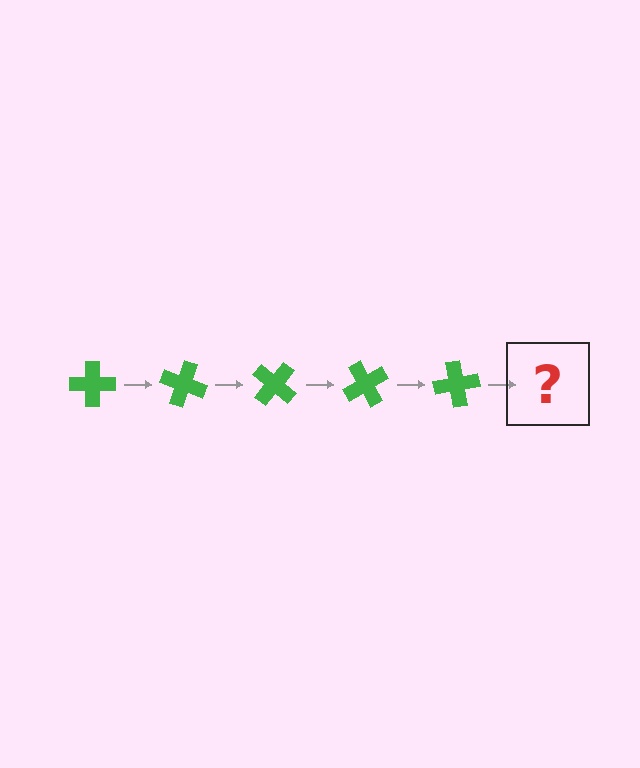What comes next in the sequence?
The next element should be a green cross rotated 100 degrees.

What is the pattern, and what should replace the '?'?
The pattern is that the cross rotates 20 degrees each step. The '?' should be a green cross rotated 100 degrees.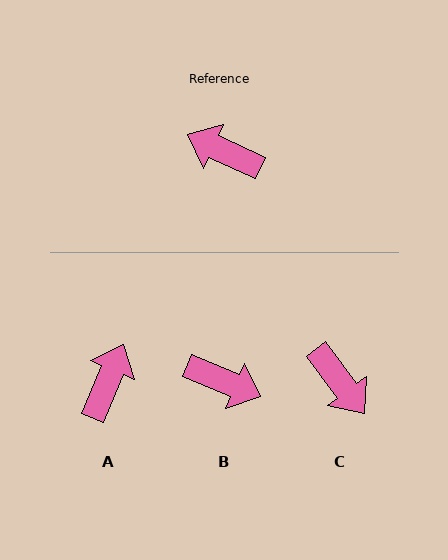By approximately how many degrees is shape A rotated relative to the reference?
Approximately 88 degrees clockwise.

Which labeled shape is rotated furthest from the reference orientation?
B, about 178 degrees away.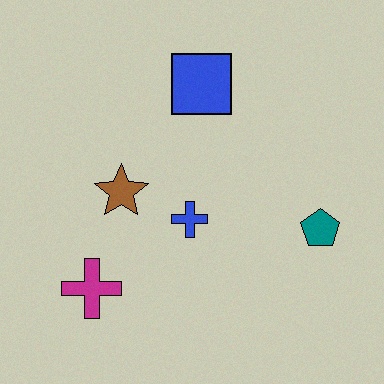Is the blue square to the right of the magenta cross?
Yes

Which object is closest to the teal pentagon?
The blue cross is closest to the teal pentagon.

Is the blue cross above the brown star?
No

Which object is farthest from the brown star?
The teal pentagon is farthest from the brown star.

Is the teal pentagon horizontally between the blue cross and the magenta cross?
No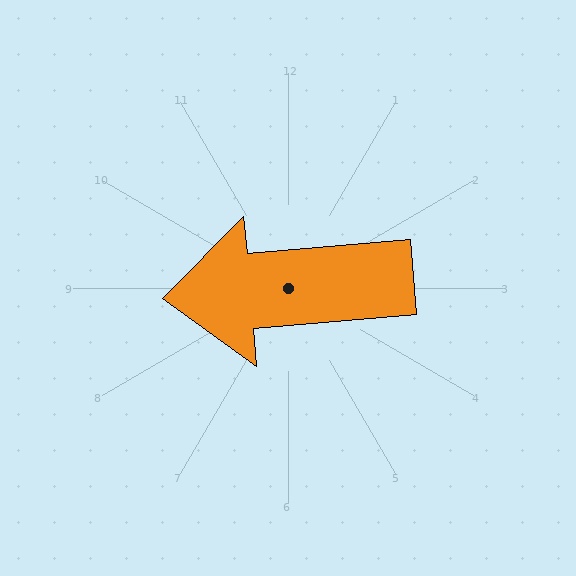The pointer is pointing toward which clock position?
Roughly 9 o'clock.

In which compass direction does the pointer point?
West.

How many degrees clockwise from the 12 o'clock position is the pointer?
Approximately 265 degrees.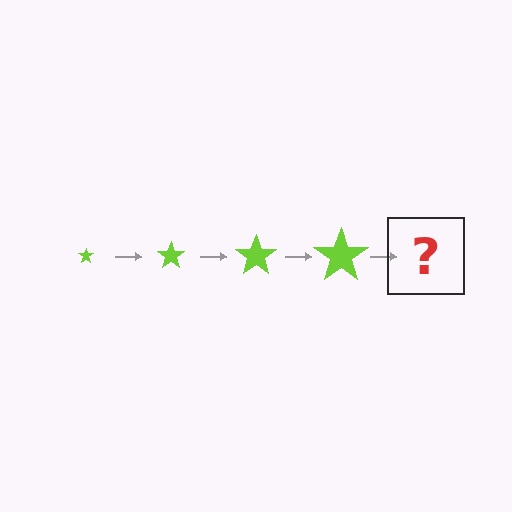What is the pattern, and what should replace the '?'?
The pattern is that the star gets progressively larger each step. The '?' should be a lime star, larger than the previous one.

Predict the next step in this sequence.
The next step is a lime star, larger than the previous one.